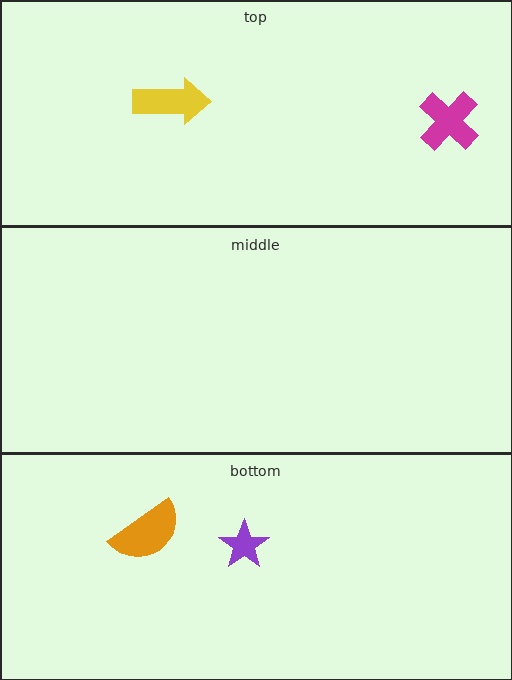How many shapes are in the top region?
2.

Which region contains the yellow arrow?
The top region.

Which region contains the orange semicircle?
The bottom region.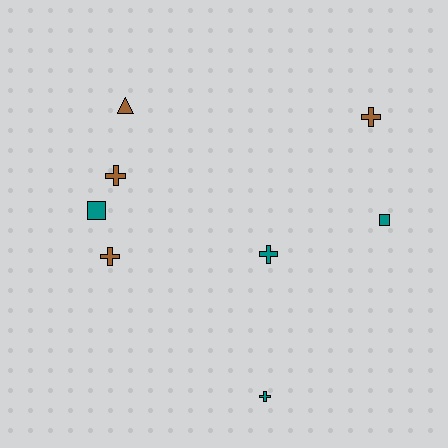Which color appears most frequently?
Brown, with 4 objects.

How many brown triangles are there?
There is 1 brown triangle.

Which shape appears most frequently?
Cross, with 5 objects.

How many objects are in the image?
There are 8 objects.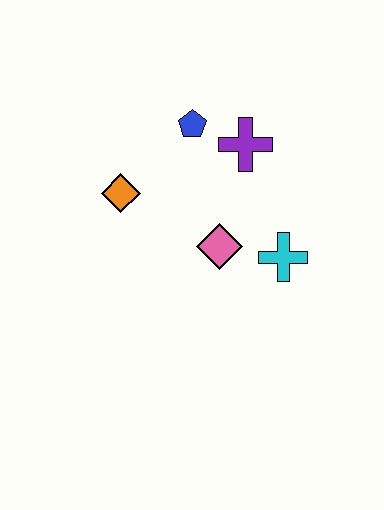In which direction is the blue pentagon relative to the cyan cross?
The blue pentagon is above the cyan cross.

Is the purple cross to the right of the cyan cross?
No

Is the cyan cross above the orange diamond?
No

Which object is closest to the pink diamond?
The cyan cross is closest to the pink diamond.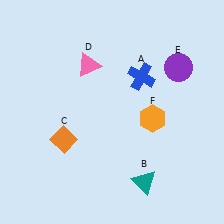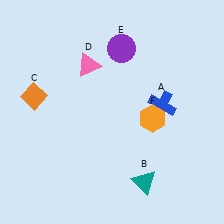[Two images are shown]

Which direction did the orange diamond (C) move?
The orange diamond (C) moved up.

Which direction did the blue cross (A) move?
The blue cross (A) moved down.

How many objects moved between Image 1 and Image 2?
3 objects moved between the two images.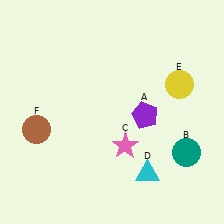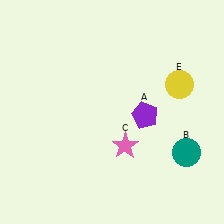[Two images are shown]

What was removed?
The brown circle (F), the cyan triangle (D) were removed in Image 2.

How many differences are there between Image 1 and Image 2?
There are 2 differences between the two images.